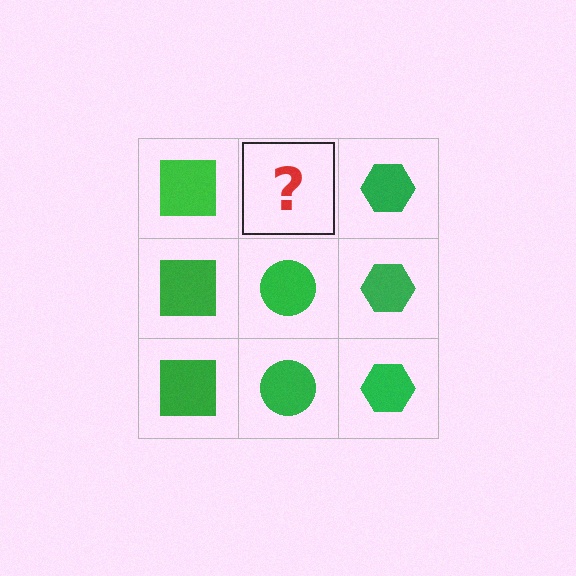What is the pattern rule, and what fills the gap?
The rule is that each column has a consistent shape. The gap should be filled with a green circle.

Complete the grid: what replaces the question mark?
The question mark should be replaced with a green circle.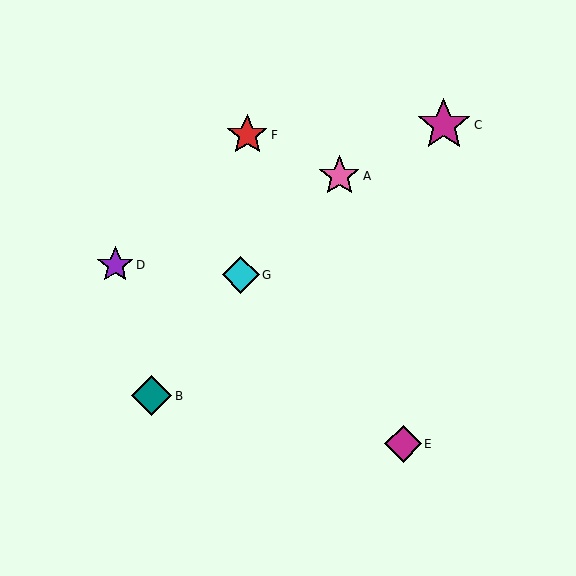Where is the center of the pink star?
The center of the pink star is at (339, 176).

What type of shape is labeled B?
Shape B is a teal diamond.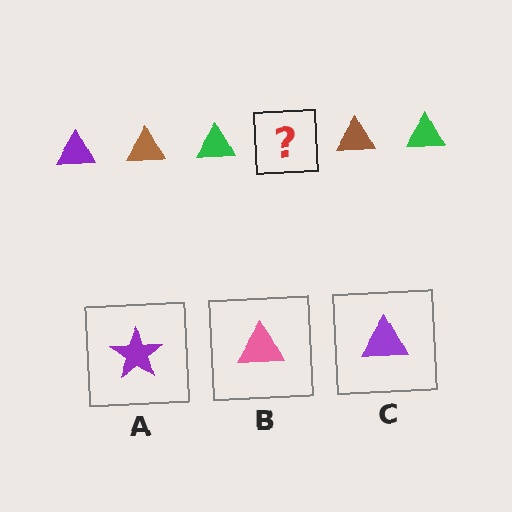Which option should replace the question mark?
Option C.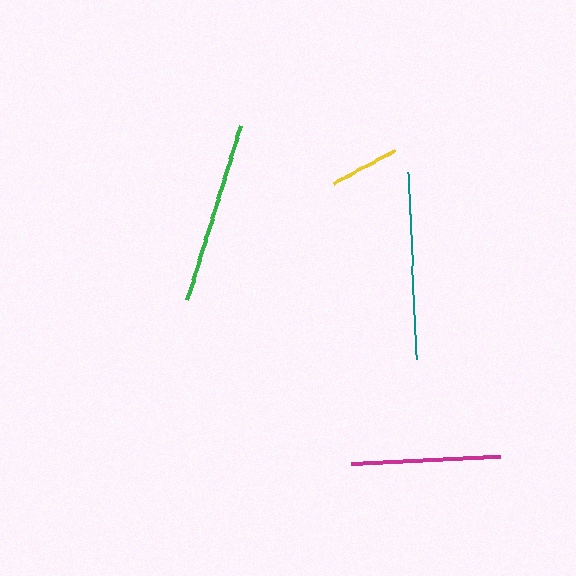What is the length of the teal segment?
The teal segment is approximately 187 pixels long.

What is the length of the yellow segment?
The yellow segment is approximately 69 pixels long.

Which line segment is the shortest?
The yellow line is the shortest at approximately 69 pixels.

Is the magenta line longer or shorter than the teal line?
The teal line is longer than the magenta line.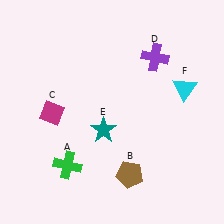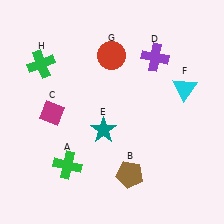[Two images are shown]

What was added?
A red circle (G), a green cross (H) were added in Image 2.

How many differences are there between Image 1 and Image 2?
There are 2 differences between the two images.